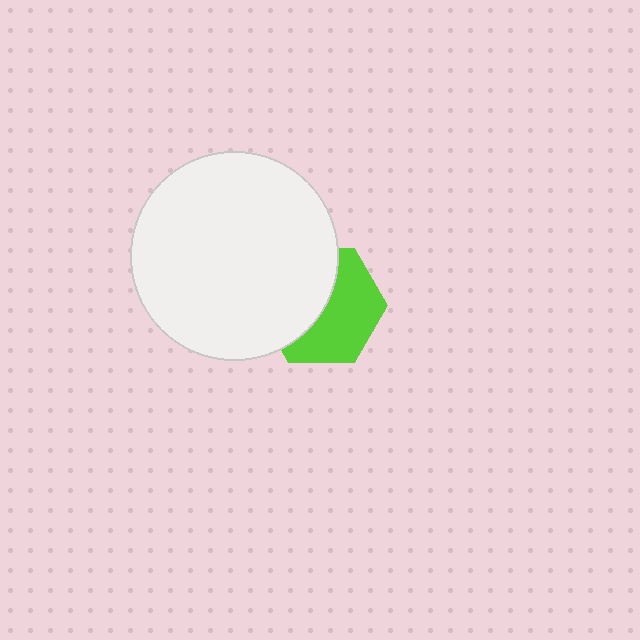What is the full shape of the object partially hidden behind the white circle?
The partially hidden object is a lime hexagon.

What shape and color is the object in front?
The object in front is a white circle.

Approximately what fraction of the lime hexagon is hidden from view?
Roughly 48% of the lime hexagon is hidden behind the white circle.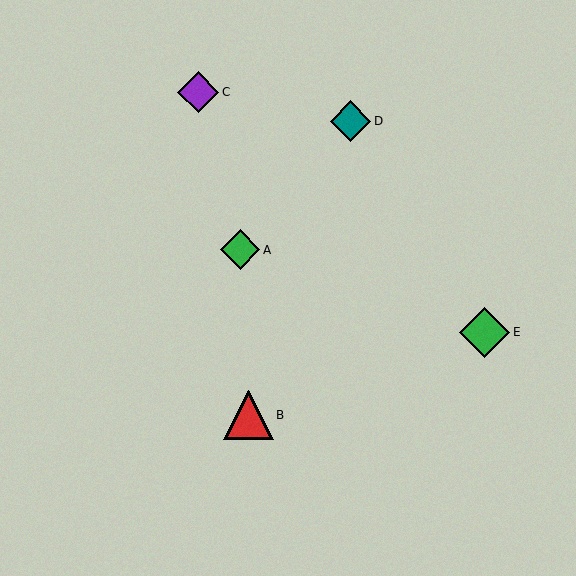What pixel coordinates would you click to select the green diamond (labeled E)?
Click at (485, 332) to select the green diamond E.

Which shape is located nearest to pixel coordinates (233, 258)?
The green diamond (labeled A) at (240, 250) is nearest to that location.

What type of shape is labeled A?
Shape A is a green diamond.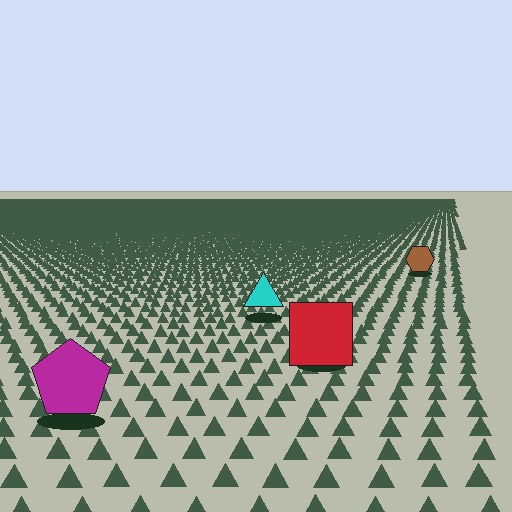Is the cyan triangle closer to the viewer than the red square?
No. The red square is closer — you can tell from the texture gradient: the ground texture is coarser near it.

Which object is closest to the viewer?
The magenta pentagon is closest. The texture marks near it are larger and more spread out.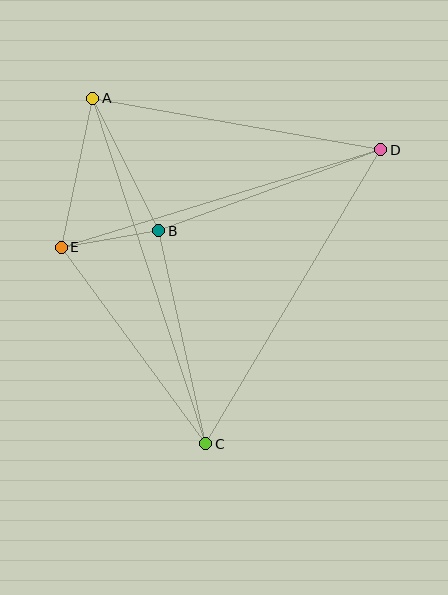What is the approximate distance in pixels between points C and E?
The distance between C and E is approximately 244 pixels.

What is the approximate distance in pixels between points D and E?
The distance between D and E is approximately 334 pixels.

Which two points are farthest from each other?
Points A and C are farthest from each other.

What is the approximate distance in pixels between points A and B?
The distance between A and B is approximately 148 pixels.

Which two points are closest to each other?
Points B and E are closest to each other.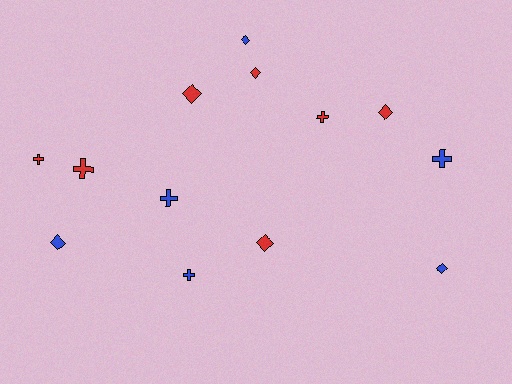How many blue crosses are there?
There are 3 blue crosses.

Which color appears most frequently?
Red, with 7 objects.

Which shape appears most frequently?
Diamond, with 7 objects.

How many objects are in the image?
There are 13 objects.